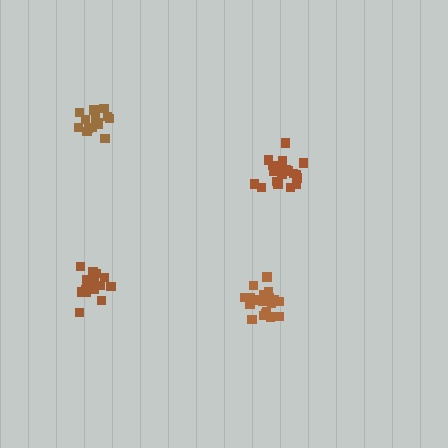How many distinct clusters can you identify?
There are 4 distinct clusters.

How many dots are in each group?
Group 1: 19 dots, Group 2: 16 dots, Group 3: 18 dots, Group 4: 19 dots (72 total).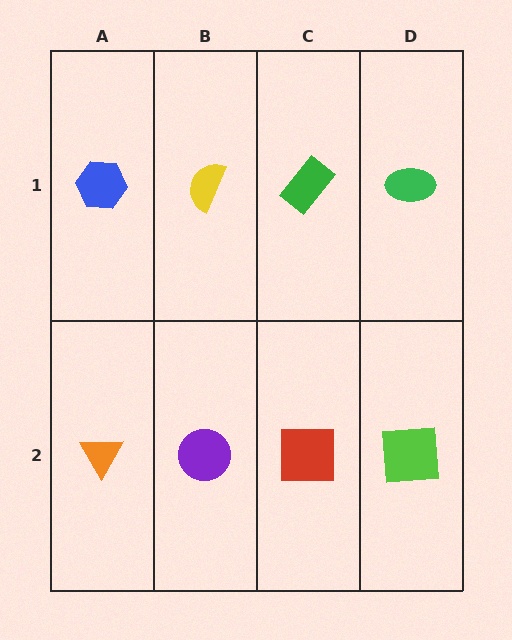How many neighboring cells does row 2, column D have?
2.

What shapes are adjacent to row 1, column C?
A red square (row 2, column C), a yellow semicircle (row 1, column B), a green ellipse (row 1, column D).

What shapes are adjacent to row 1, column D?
A lime square (row 2, column D), a green rectangle (row 1, column C).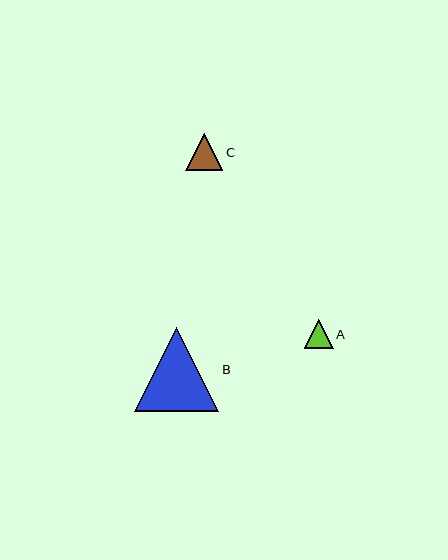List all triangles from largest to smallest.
From largest to smallest: B, C, A.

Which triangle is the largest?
Triangle B is the largest with a size of approximately 84 pixels.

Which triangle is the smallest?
Triangle A is the smallest with a size of approximately 28 pixels.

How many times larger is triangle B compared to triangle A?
Triangle B is approximately 3.0 times the size of triangle A.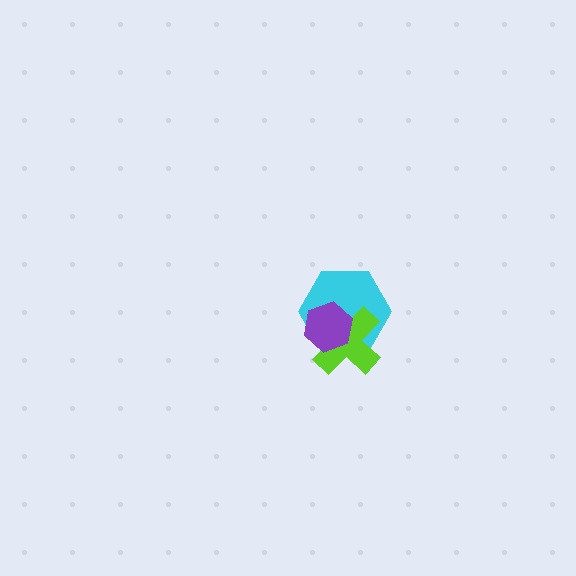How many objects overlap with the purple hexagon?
2 objects overlap with the purple hexagon.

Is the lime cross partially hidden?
Yes, it is partially covered by another shape.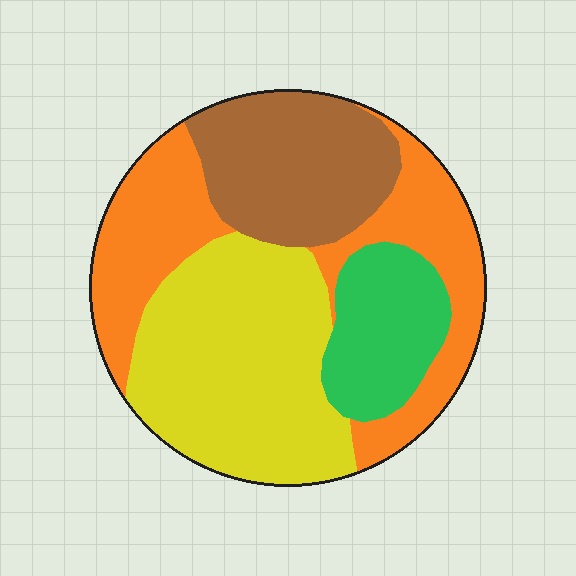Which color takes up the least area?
Green, at roughly 15%.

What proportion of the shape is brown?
Brown takes up about one fifth (1/5) of the shape.